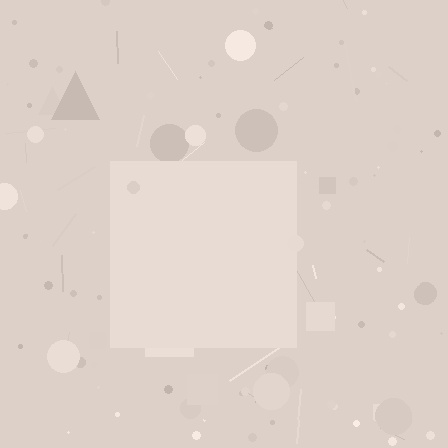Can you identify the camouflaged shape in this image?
The camouflaged shape is a square.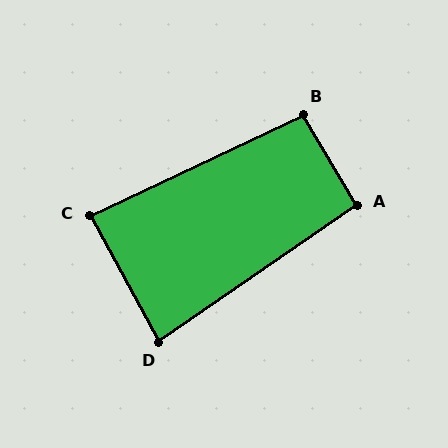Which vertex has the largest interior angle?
B, at approximately 96 degrees.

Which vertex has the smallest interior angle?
D, at approximately 84 degrees.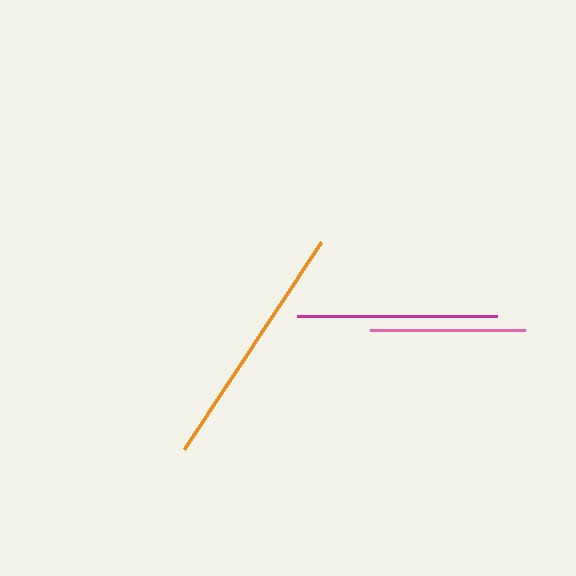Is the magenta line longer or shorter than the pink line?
The magenta line is longer than the pink line.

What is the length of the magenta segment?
The magenta segment is approximately 199 pixels long.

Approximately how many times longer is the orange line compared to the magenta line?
The orange line is approximately 1.2 times the length of the magenta line.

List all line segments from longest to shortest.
From longest to shortest: orange, magenta, pink.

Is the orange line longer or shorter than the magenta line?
The orange line is longer than the magenta line.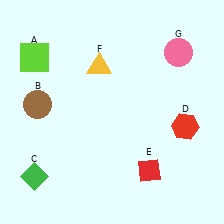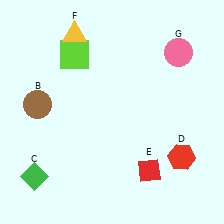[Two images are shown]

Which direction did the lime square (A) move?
The lime square (A) moved right.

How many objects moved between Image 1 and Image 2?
3 objects moved between the two images.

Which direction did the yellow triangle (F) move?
The yellow triangle (F) moved up.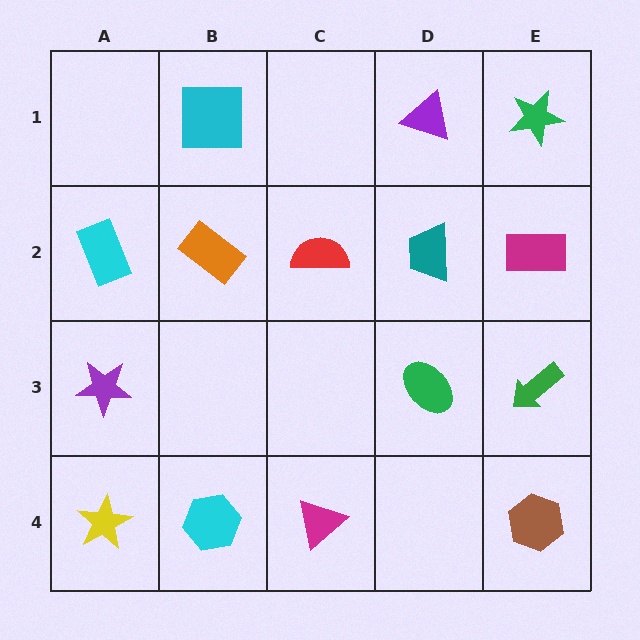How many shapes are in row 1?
3 shapes.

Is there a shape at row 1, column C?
No, that cell is empty.